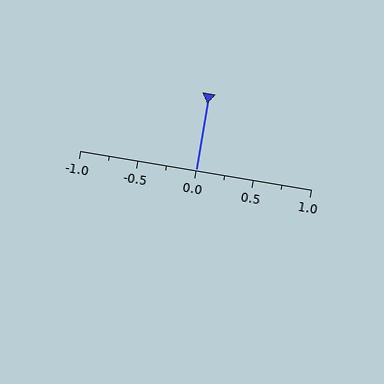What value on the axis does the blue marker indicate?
The marker indicates approximately 0.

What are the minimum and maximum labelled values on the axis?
The axis runs from -1.0 to 1.0.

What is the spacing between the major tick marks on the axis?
The major ticks are spaced 0.5 apart.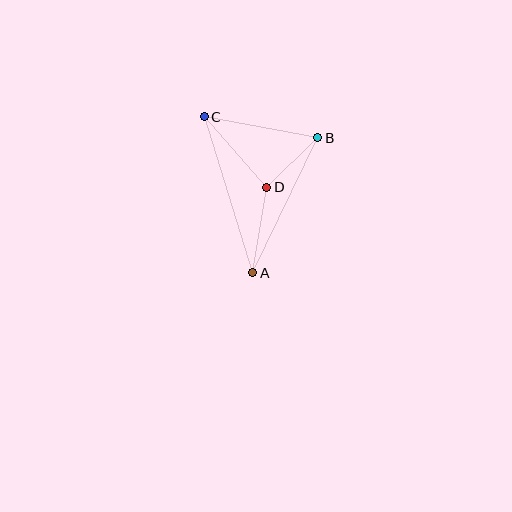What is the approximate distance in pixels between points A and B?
The distance between A and B is approximately 150 pixels.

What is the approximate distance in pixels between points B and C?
The distance between B and C is approximately 116 pixels.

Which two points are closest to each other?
Points B and D are closest to each other.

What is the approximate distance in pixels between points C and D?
The distance between C and D is approximately 95 pixels.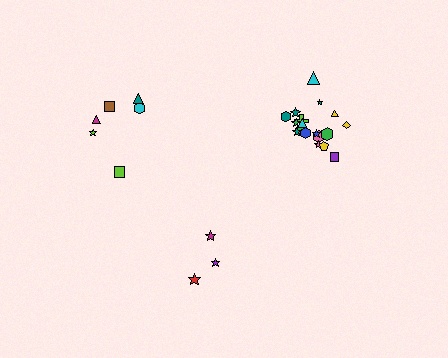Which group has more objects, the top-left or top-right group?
The top-right group.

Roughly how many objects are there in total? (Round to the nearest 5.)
Roughly 25 objects in total.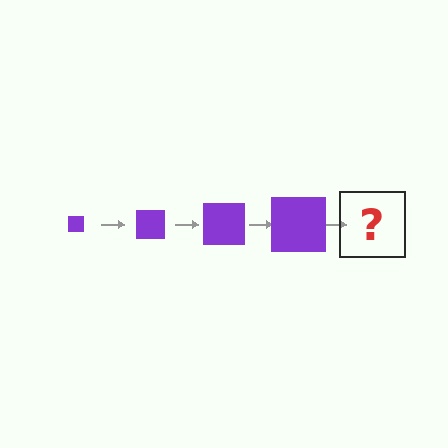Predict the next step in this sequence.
The next step is a purple square, larger than the previous one.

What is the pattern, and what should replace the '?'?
The pattern is that the square gets progressively larger each step. The '?' should be a purple square, larger than the previous one.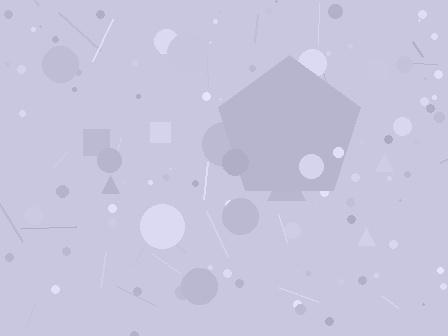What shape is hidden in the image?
A pentagon is hidden in the image.